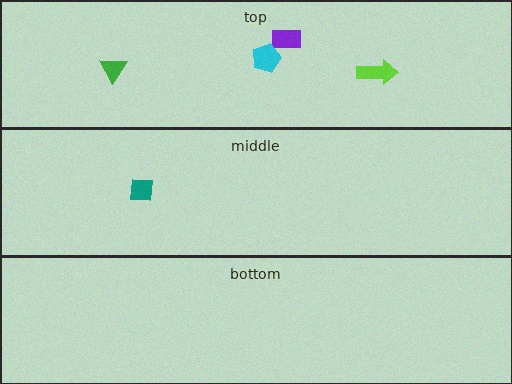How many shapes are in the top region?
4.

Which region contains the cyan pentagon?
The top region.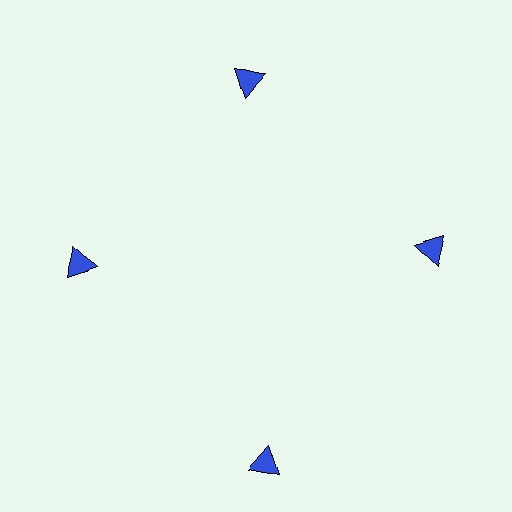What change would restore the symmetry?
The symmetry would be restored by moving it inward, back onto the ring so that all 4 triangles sit at equal angles and equal distance from the center.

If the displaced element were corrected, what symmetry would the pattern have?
It would have 4-fold rotational symmetry — the pattern would map onto itself every 90 degrees.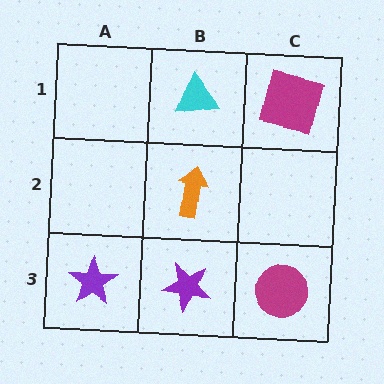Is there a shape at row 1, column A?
No, that cell is empty.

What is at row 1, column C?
A magenta square.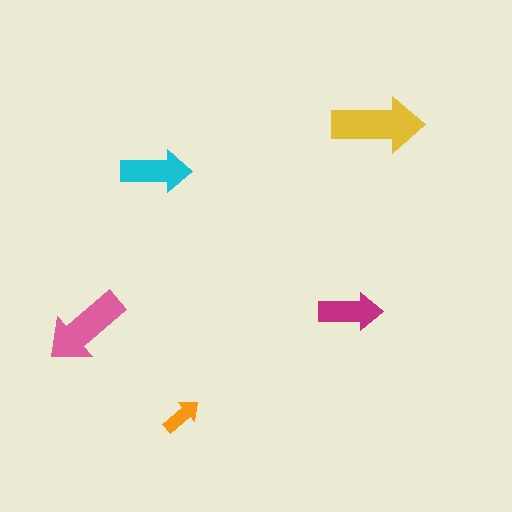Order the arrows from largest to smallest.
the yellow one, the pink one, the cyan one, the magenta one, the orange one.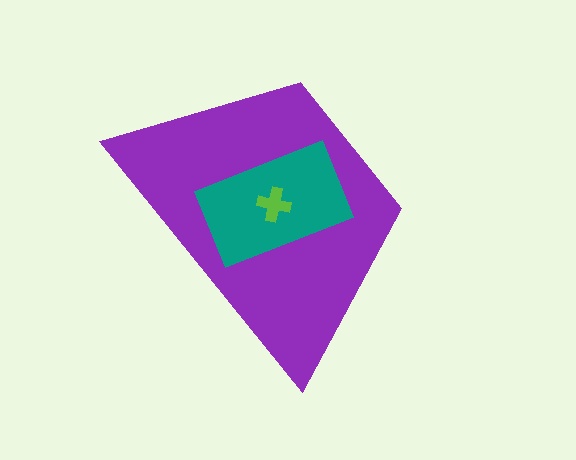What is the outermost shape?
The purple trapezoid.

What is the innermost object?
The lime cross.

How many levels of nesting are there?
3.